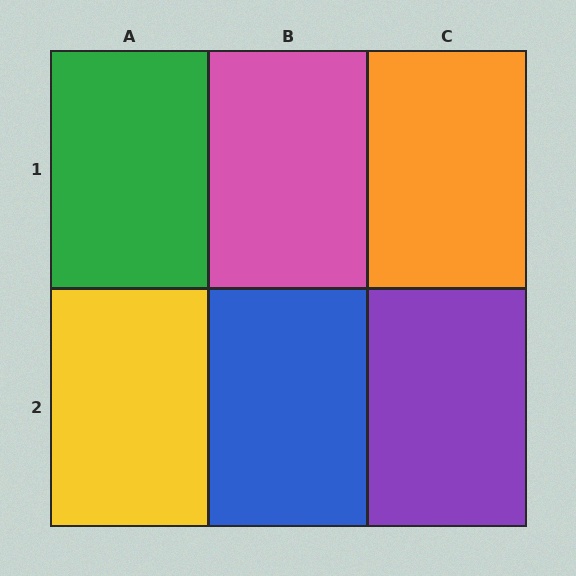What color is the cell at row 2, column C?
Purple.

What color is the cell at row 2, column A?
Yellow.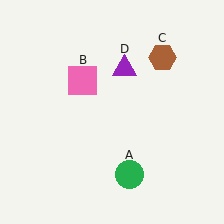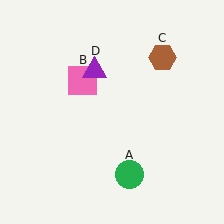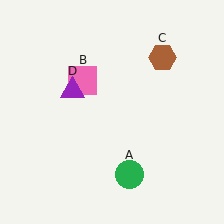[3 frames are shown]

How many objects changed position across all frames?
1 object changed position: purple triangle (object D).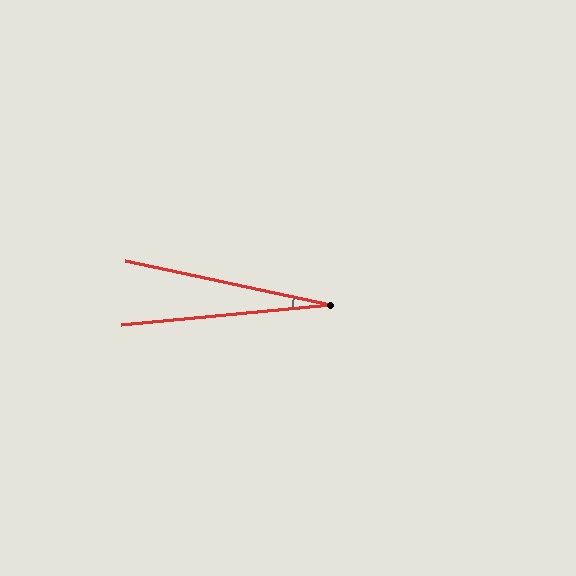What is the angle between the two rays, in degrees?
Approximately 18 degrees.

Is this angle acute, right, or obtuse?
It is acute.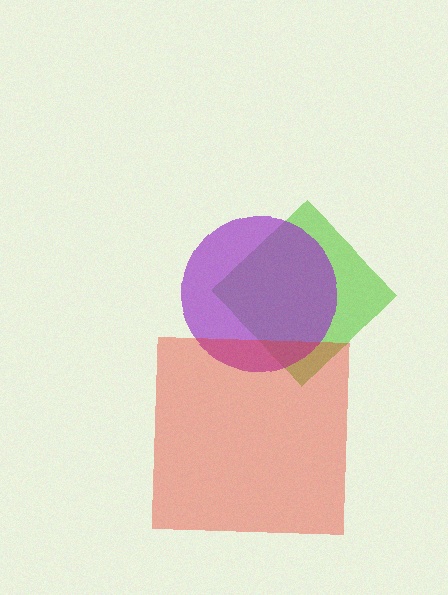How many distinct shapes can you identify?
There are 3 distinct shapes: a lime diamond, a purple circle, a red square.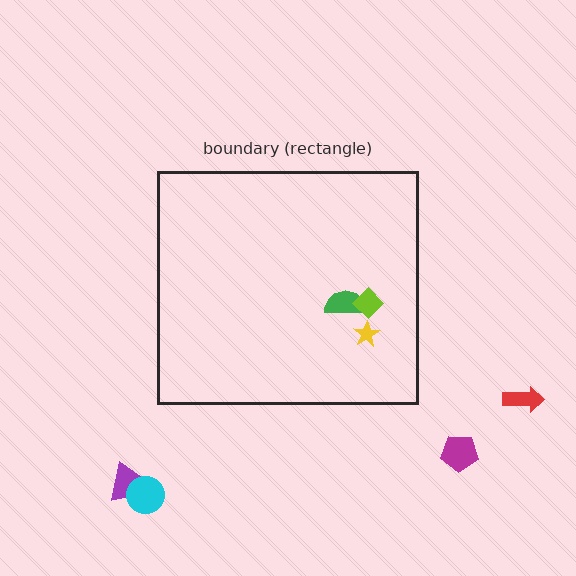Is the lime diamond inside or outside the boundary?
Inside.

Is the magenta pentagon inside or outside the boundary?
Outside.